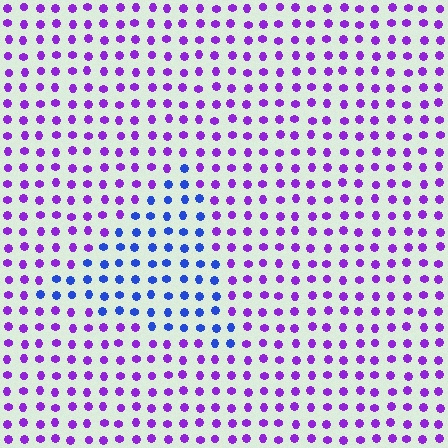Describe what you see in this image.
The image is filled with small purple elements in a uniform arrangement. A triangle-shaped region is visible where the elements are tinted to a slightly different hue, forming a subtle color boundary.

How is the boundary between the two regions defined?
The boundary is defined purely by a slight shift in hue (about 50 degrees). Spacing, size, and orientation are identical on both sides.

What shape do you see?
I see a triangle.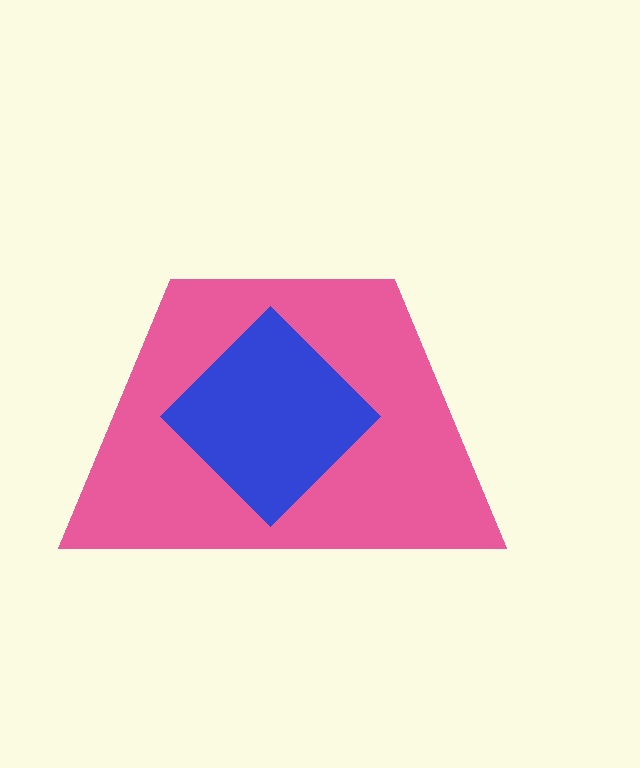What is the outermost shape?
The pink trapezoid.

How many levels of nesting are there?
2.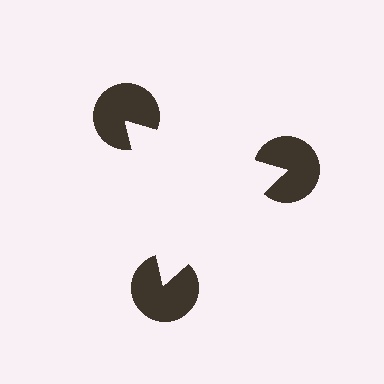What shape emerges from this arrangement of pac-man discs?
An illusory triangle — its edges are inferred from the aligned wedge cuts in the pac-man discs, not physically drawn.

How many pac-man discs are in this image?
There are 3 — one at each vertex of the illusory triangle.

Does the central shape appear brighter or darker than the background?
It typically appears slightly brighter than the background, even though no actual brightness change is drawn.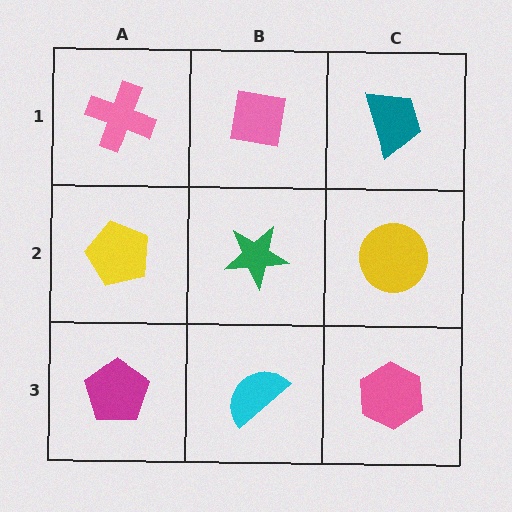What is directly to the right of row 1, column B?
A teal trapezoid.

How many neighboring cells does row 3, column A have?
2.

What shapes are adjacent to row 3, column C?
A yellow circle (row 2, column C), a cyan semicircle (row 3, column B).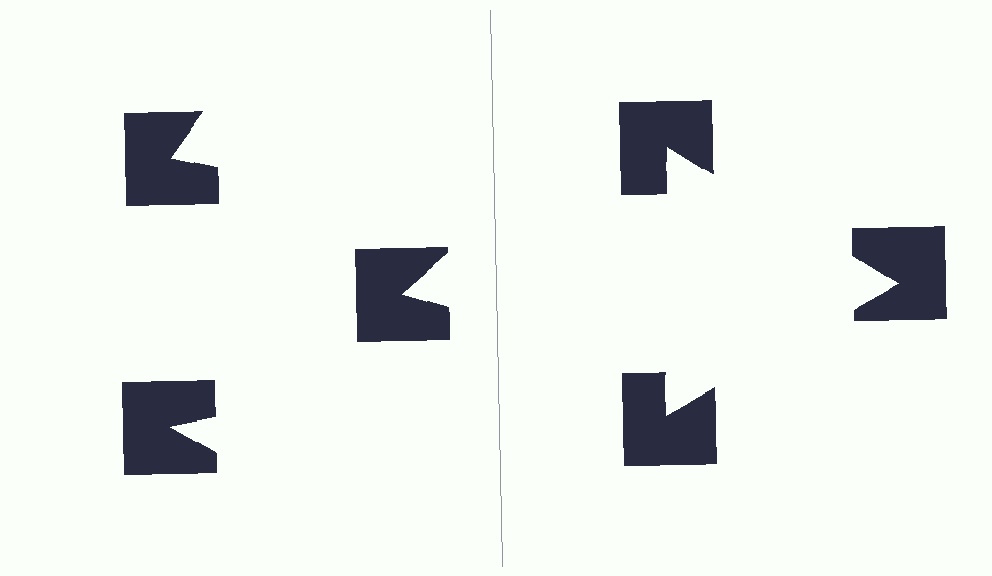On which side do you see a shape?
An illusory triangle appears on the right side. On the left side the wedge cuts are rotated, so no coherent shape forms.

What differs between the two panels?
The notched squares are positioned identically on both sides; only the wedge orientations differ. On the right they align to a triangle; on the left they are misaligned.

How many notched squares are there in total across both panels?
6 — 3 on each side.